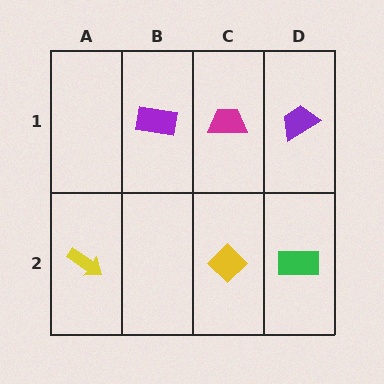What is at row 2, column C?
A yellow diamond.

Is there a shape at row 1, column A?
No, that cell is empty.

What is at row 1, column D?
A purple trapezoid.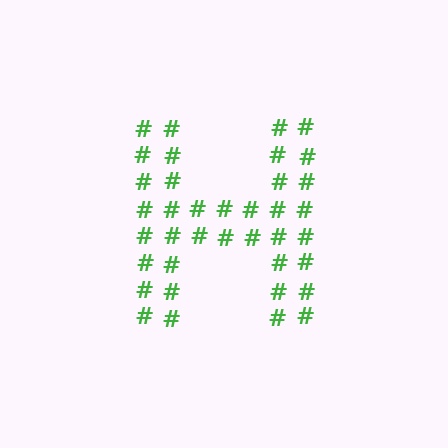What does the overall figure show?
The overall figure shows the letter H.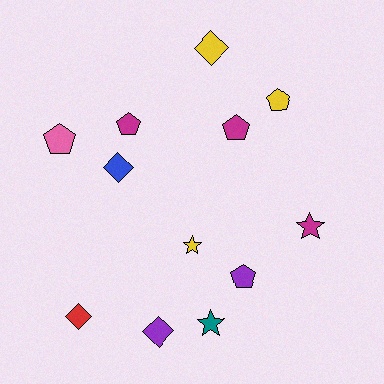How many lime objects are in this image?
There are no lime objects.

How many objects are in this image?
There are 12 objects.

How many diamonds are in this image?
There are 4 diamonds.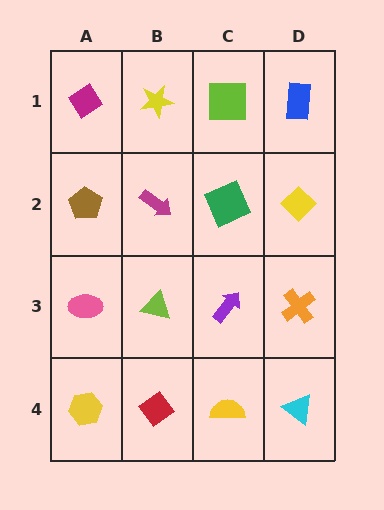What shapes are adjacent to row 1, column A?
A brown pentagon (row 2, column A), a yellow star (row 1, column B).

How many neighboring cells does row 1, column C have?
3.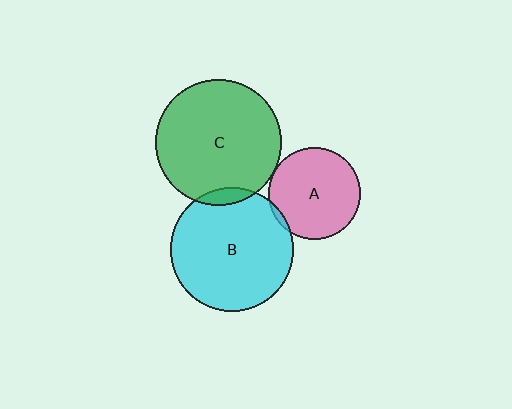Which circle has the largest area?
Circle C (green).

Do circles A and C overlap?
Yes.